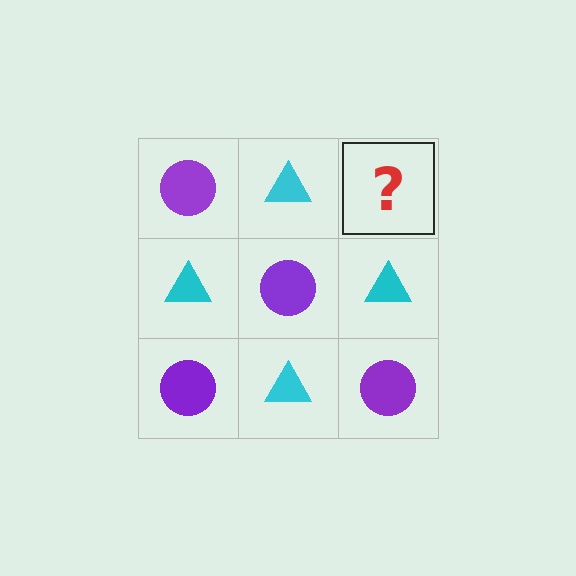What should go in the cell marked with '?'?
The missing cell should contain a purple circle.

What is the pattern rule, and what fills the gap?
The rule is that it alternates purple circle and cyan triangle in a checkerboard pattern. The gap should be filled with a purple circle.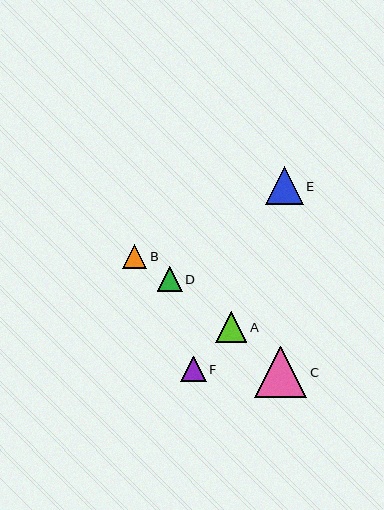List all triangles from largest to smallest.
From largest to smallest: C, E, A, D, F, B.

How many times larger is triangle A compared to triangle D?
Triangle A is approximately 1.2 times the size of triangle D.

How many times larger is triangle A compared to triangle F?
Triangle A is approximately 1.2 times the size of triangle F.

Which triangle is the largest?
Triangle C is the largest with a size of approximately 52 pixels.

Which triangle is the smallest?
Triangle B is the smallest with a size of approximately 24 pixels.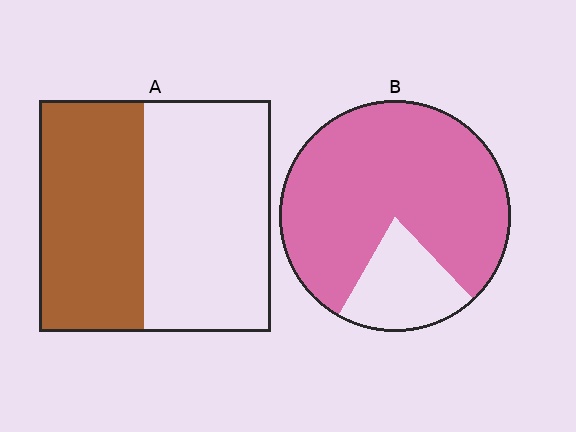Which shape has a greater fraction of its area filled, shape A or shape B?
Shape B.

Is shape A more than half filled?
No.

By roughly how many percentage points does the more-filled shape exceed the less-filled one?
By roughly 35 percentage points (B over A).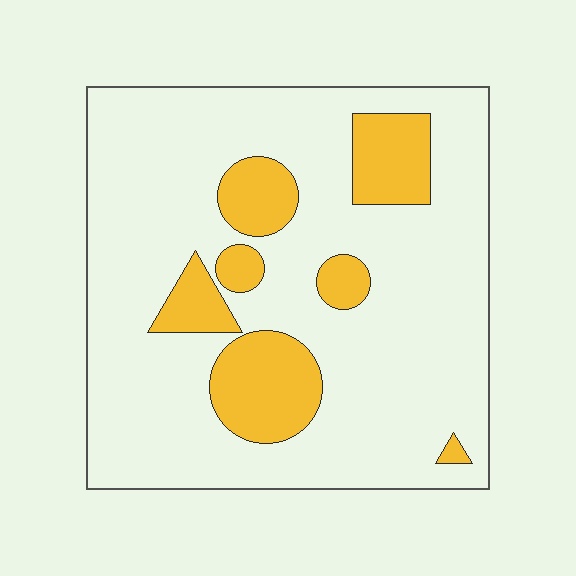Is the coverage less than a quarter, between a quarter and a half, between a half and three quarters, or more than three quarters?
Less than a quarter.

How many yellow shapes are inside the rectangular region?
7.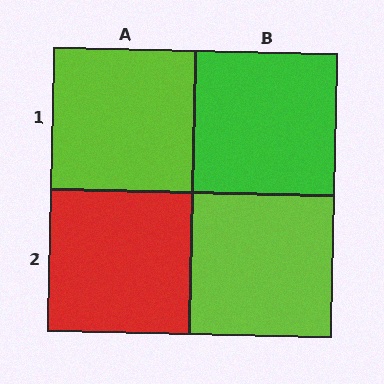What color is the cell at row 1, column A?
Lime.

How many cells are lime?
2 cells are lime.